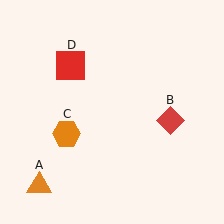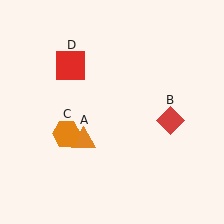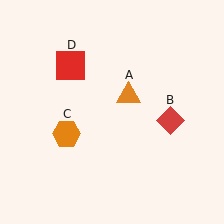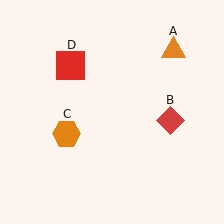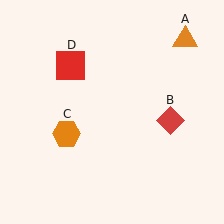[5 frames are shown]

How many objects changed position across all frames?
1 object changed position: orange triangle (object A).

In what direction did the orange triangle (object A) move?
The orange triangle (object A) moved up and to the right.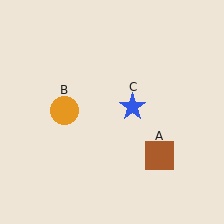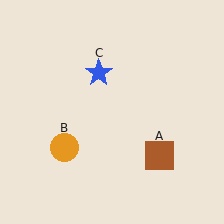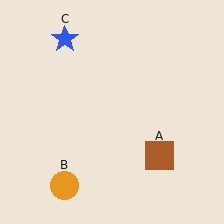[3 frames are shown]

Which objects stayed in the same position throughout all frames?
Brown square (object A) remained stationary.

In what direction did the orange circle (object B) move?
The orange circle (object B) moved down.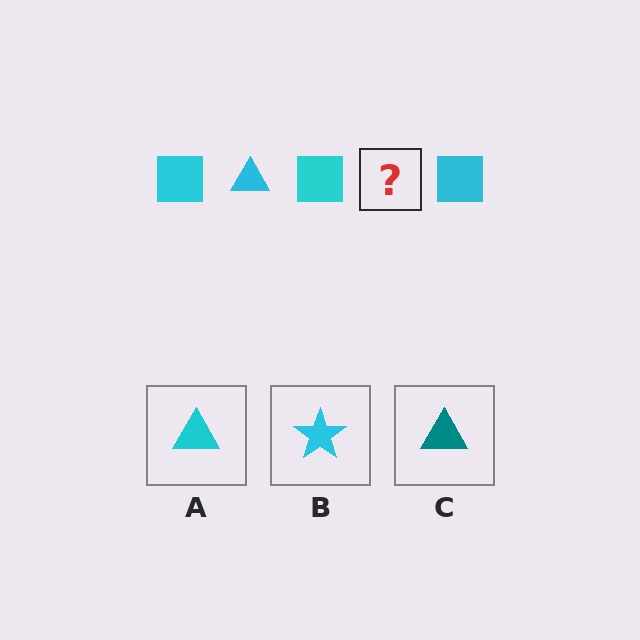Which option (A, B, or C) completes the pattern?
A.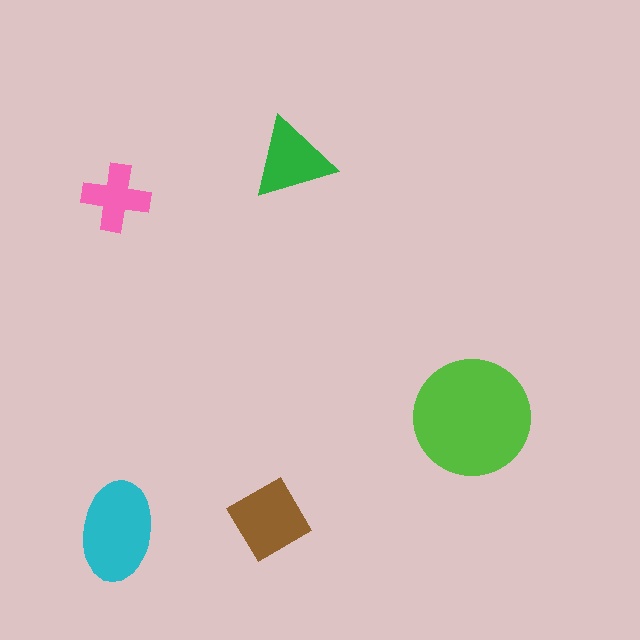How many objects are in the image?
There are 5 objects in the image.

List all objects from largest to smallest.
The lime circle, the cyan ellipse, the brown diamond, the green triangle, the pink cross.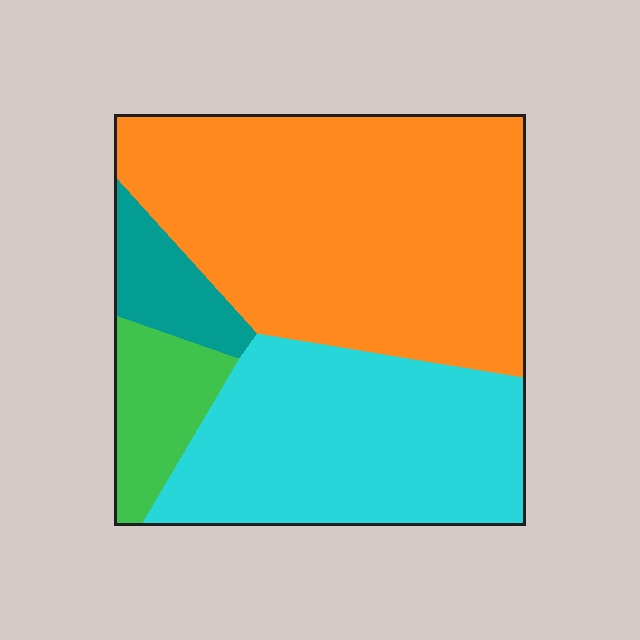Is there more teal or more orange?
Orange.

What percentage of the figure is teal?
Teal takes up about one tenth (1/10) of the figure.